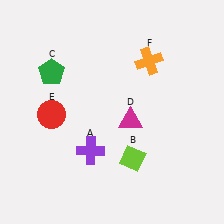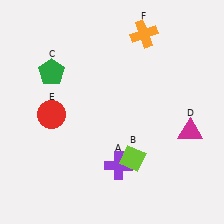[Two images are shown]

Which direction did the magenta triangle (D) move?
The magenta triangle (D) moved right.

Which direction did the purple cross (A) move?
The purple cross (A) moved right.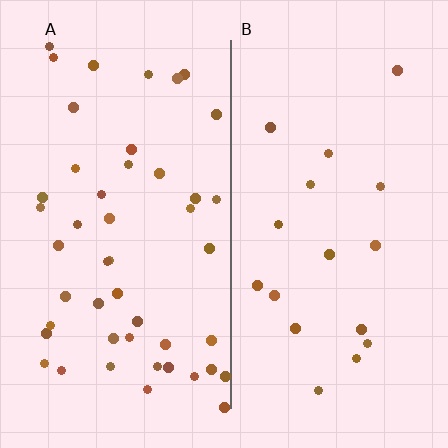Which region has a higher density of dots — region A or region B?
A (the left).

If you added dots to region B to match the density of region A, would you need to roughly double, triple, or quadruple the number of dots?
Approximately triple.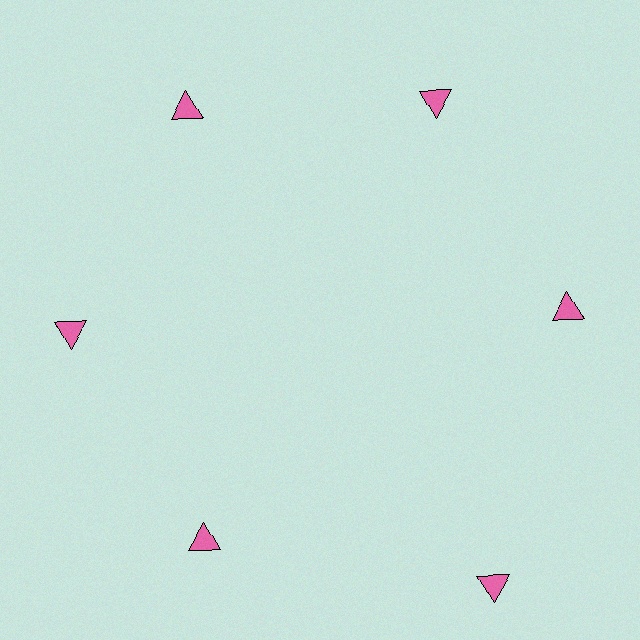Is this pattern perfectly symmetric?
No. The 6 pink triangles are arranged in a ring, but one element near the 5 o'clock position is pushed outward from the center, breaking the 6-fold rotational symmetry.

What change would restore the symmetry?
The symmetry would be restored by moving it inward, back onto the ring so that all 6 triangles sit at equal angles and equal distance from the center.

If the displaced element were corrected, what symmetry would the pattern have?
It would have 6-fold rotational symmetry — the pattern would map onto itself every 60 degrees.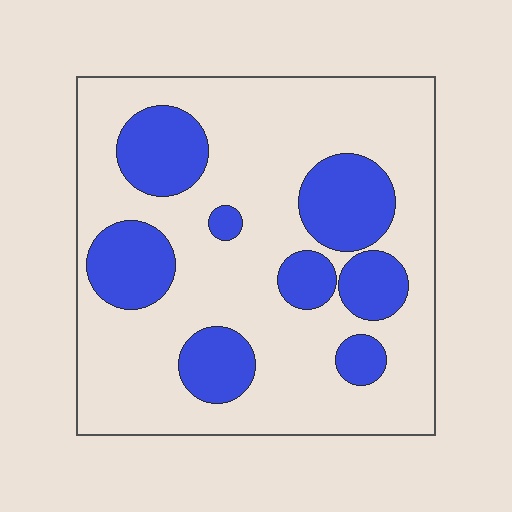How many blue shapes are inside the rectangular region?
8.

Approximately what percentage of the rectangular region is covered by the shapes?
Approximately 25%.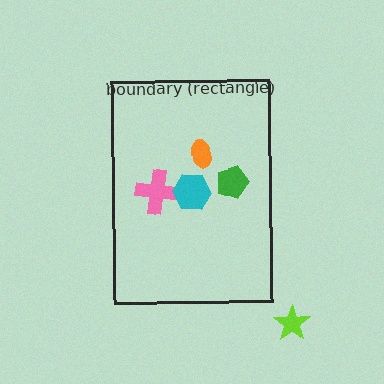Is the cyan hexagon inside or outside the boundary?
Inside.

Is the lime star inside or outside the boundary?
Outside.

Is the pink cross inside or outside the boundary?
Inside.